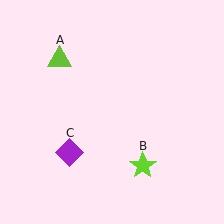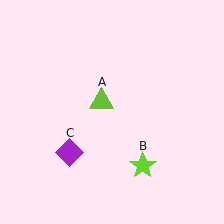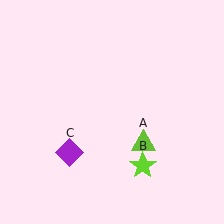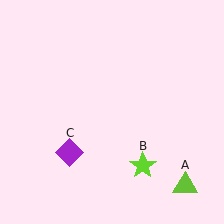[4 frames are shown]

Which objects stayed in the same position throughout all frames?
Lime star (object B) and purple diamond (object C) remained stationary.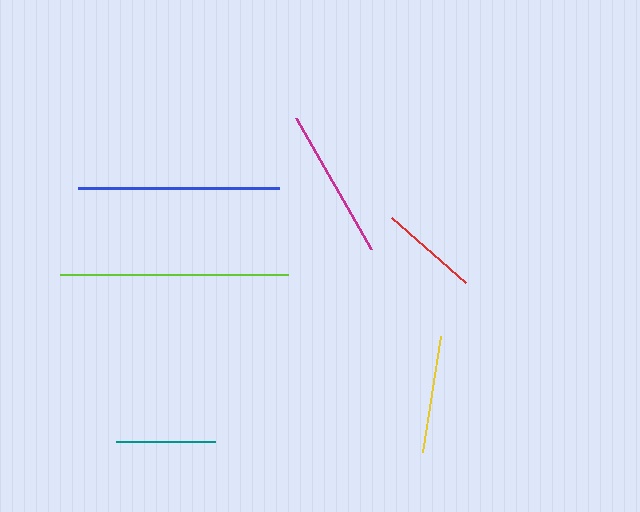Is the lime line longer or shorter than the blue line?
The lime line is longer than the blue line.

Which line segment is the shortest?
The red line is the shortest at approximately 98 pixels.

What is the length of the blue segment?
The blue segment is approximately 201 pixels long.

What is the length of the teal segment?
The teal segment is approximately 99 pixels long.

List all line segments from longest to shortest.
From longest to shortest: lime, blue, magenta, yellow, teal, red.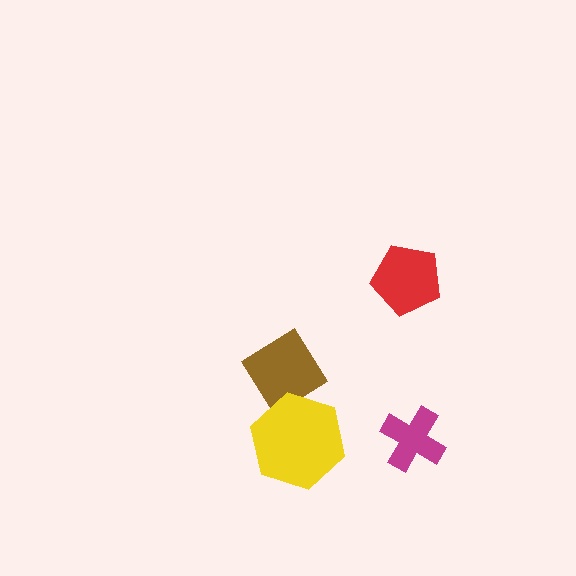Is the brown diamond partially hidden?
Yes, it is partially covered by another shape.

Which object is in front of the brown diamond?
The yellow hexagon is in front of the brown diamond.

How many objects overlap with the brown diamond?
1 object overlaps with the brown diamond.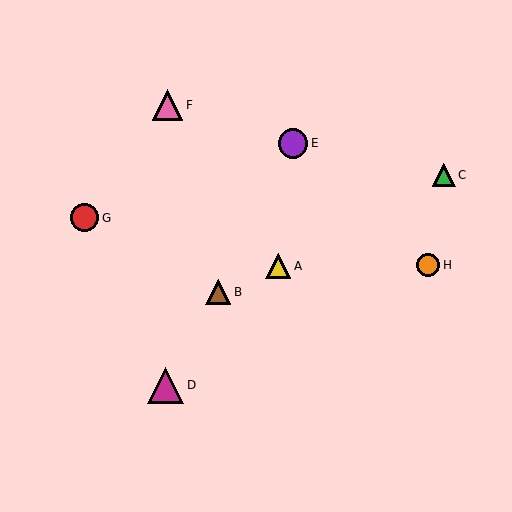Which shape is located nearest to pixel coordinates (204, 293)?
The brown triangle (labeled B) at (218, 292) is nearest to that location.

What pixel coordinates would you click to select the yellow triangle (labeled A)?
Click at (278, 266) to select the yellow triangle A.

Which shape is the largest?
The magenta triangle (labeled D) is the largest.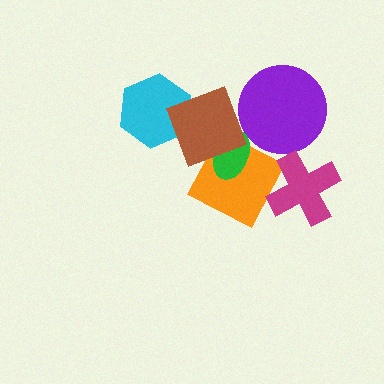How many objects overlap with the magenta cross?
0 objects overlap with the magenta cross.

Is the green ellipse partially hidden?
Yes, it is partially covered by another shape.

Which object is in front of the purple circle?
The brown diamond is in front of the purple circle.